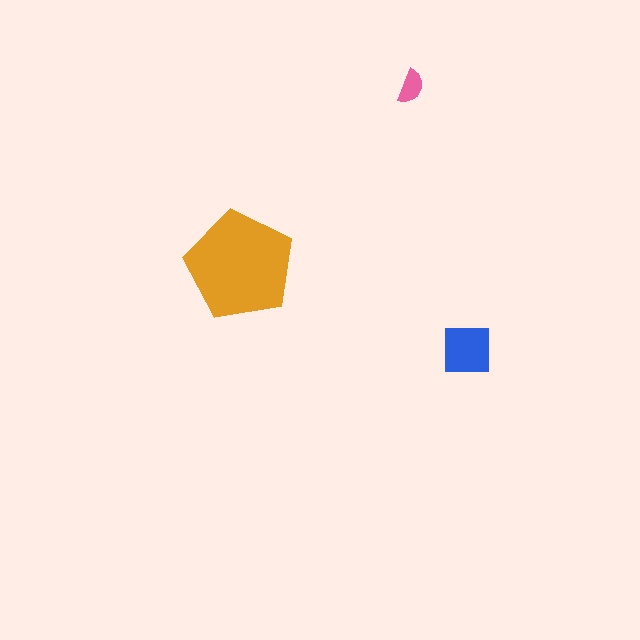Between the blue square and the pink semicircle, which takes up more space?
The blue square.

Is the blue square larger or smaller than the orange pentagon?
Smaller.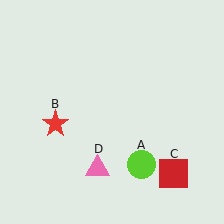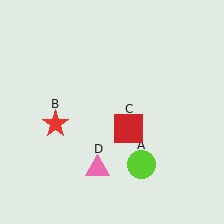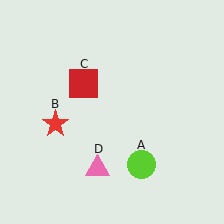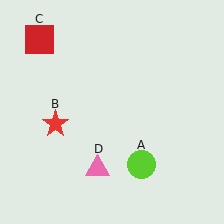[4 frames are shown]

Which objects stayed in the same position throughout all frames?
Lime circle (object A) and red star (object B) and pink triangle (object D) remained stationary.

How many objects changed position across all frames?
1 object changed position: red square (object C).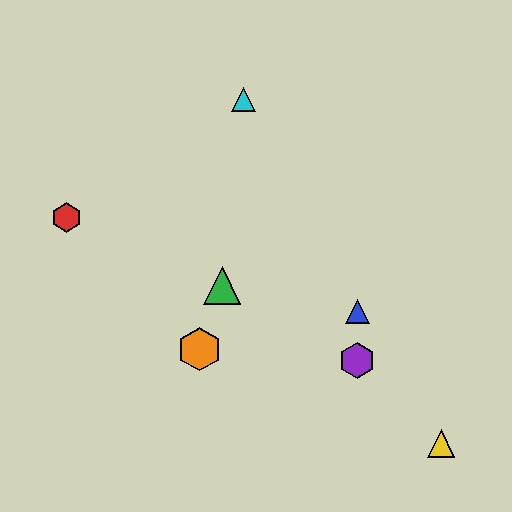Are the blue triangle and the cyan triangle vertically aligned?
No, the blue triangle is at x≈357 and the cyan triangle is at x≈244.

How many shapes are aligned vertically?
2 shapes (the blue triangle, the purple hexagon) are aligned vertically.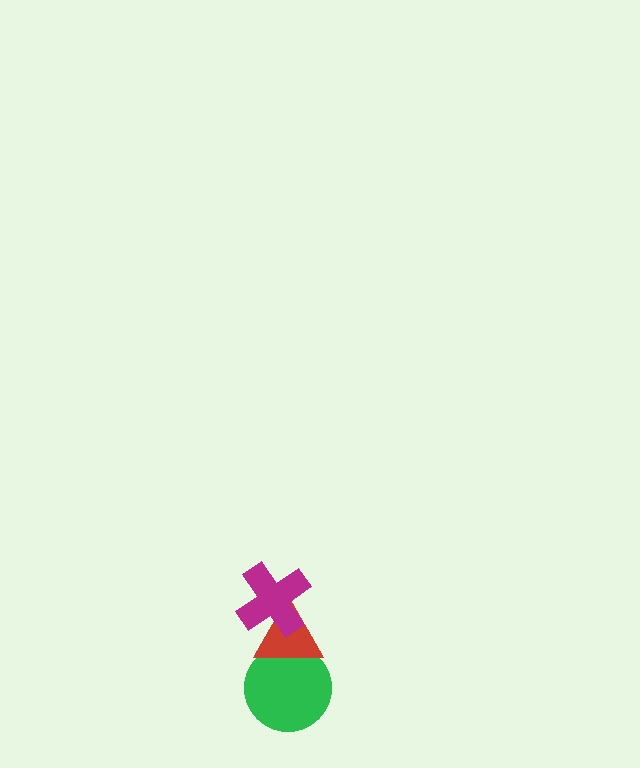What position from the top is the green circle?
The green circle is 3rd from the top.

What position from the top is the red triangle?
The red triangle is 2nd from the top.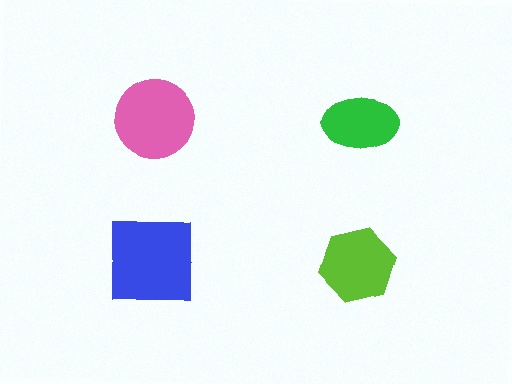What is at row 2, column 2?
A lime hexagon.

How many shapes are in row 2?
2 shapes.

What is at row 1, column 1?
A pink circle.